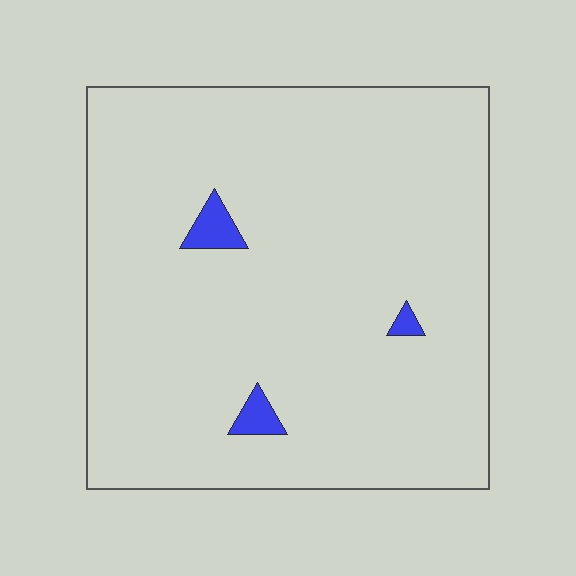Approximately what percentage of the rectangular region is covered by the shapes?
Approximately 5%.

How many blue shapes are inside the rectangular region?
3.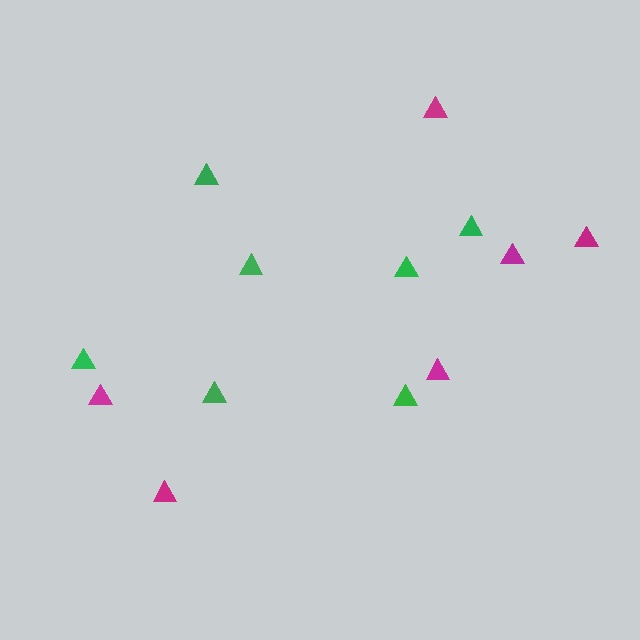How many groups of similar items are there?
There are 2 groups: one group of green triangles (7) and one group of magenta triangles (6).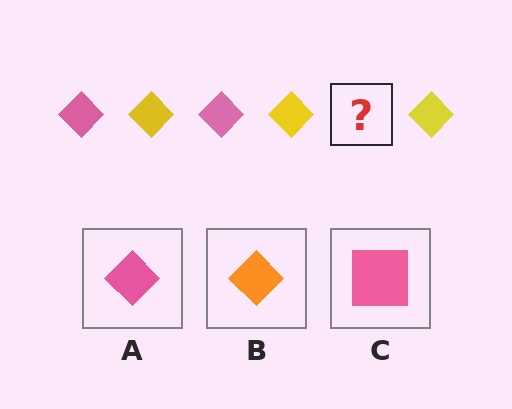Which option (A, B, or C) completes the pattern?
A.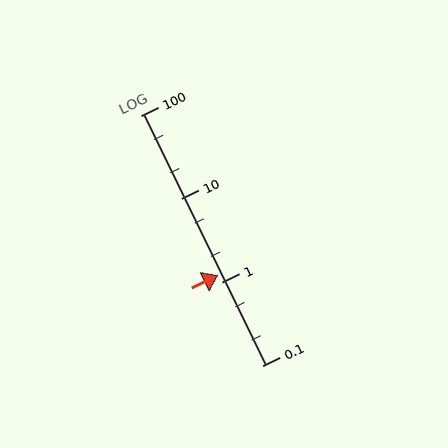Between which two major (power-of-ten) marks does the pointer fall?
The pointer is between 1 and 10.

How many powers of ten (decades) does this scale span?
The scale spans 3 decades, from 0.1 to 100.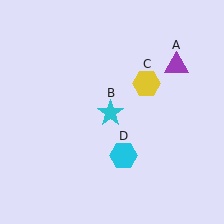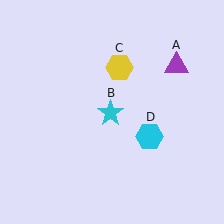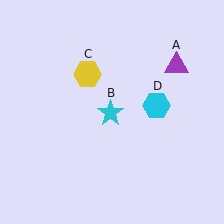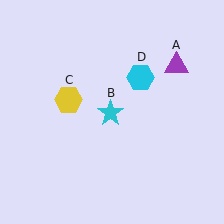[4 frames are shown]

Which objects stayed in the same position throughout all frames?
Purple triangle (object A) and cyan star (object B) remained stationary.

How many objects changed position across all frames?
2 objects changed position: yellow hexagon (object C), cyan hexagon (object D).